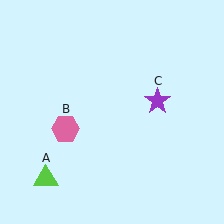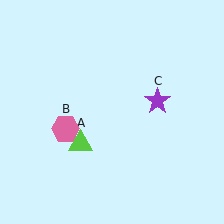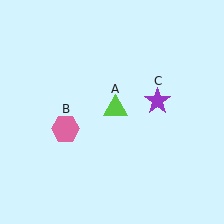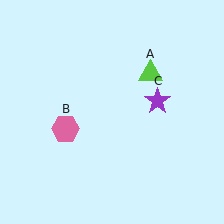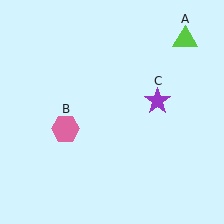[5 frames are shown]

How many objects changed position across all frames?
1 object changed position: lime triangle (object A).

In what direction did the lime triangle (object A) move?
The lime triangle (object A) moved up and to the right.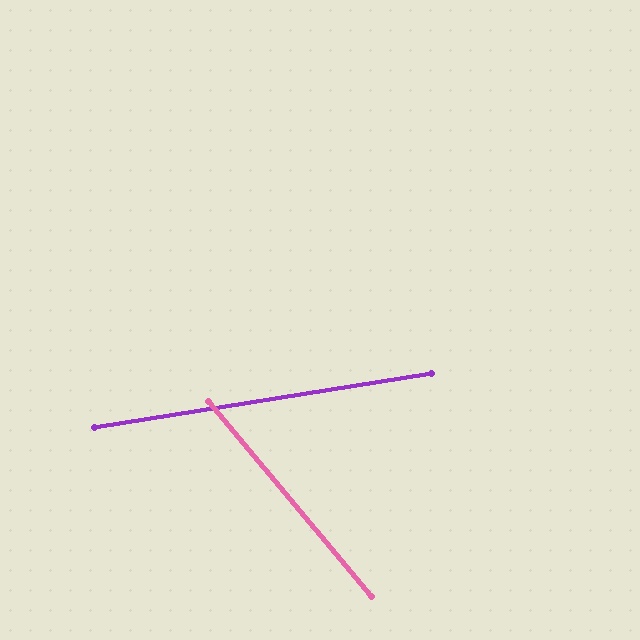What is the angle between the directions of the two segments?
Approximately 59 degrees.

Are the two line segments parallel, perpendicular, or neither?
Neither parallel nor perpendicular — they differ by about 59°.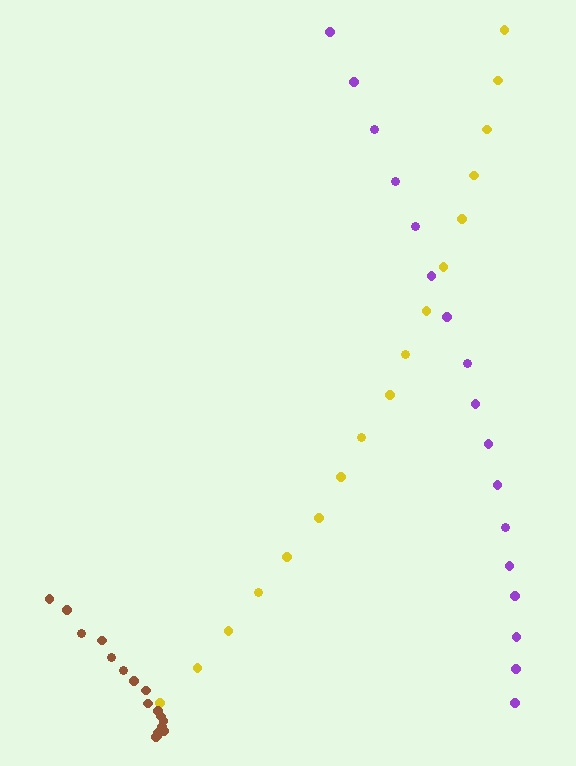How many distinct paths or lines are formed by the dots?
There are 3 distinct paths.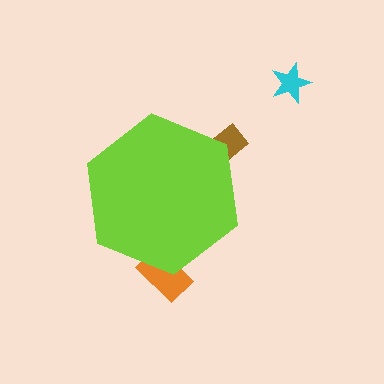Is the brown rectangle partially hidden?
Yes, the brown rectangle is partially hidden behind the lime hexagon.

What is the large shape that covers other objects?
A lime hexagon.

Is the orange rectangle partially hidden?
Yes, the orange rectangle is partially hidden behind the lime hexagon.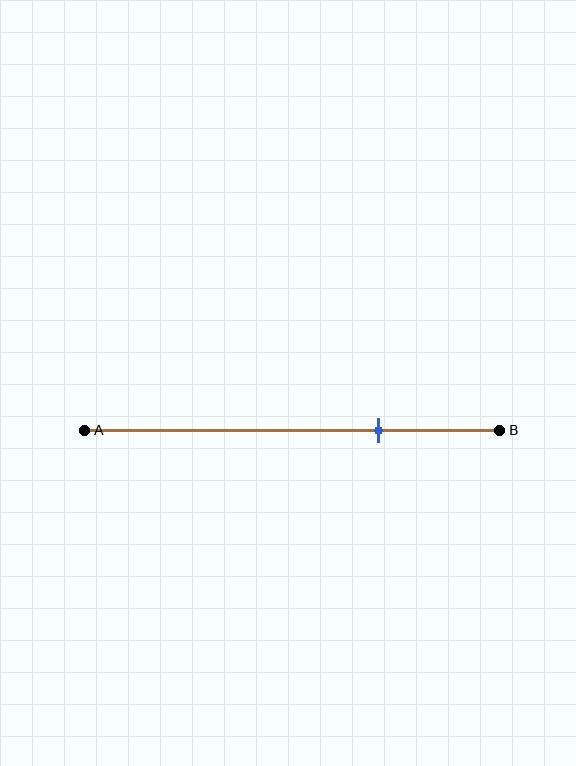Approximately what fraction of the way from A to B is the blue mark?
The blue mark is approximately 70% of the way from A to B.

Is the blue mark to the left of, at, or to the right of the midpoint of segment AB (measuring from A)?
The blue mark is to the right of the midpoint of segment AB.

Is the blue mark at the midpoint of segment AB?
No, the mark is at about 70% from A, not at the 50% midpoint.